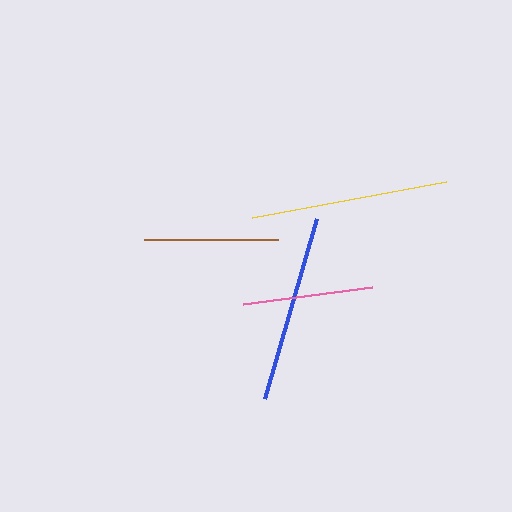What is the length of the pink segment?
The pink segment is approximately 131 pixels long.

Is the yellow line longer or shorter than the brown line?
The yellow line is longer than the brown line.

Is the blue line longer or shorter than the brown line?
The blue line is longer than the brown line.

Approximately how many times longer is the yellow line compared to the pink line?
The yellow line is approximately 1.5 times the length of the pink line.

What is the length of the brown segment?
The brown segment is approximately 134 pixels long.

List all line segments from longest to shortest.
From longest to shortest: yellow, blue, brown, pink.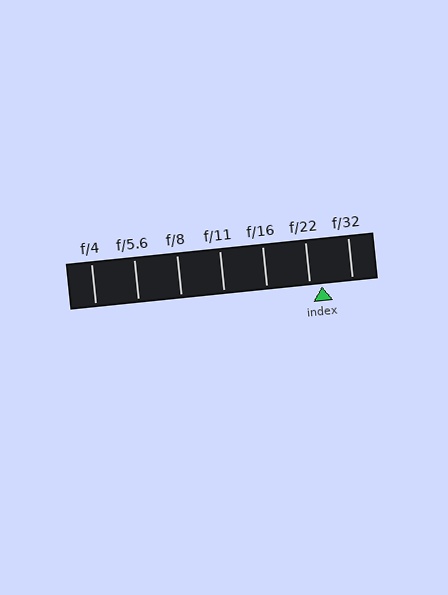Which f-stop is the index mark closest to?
The index mark is closest to f/22.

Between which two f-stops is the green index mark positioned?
The index mark is between f/22 and f/32.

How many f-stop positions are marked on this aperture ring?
There are 7 f-stop positions marked.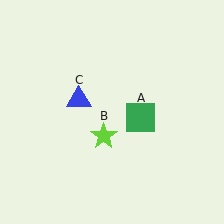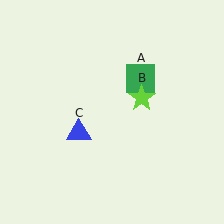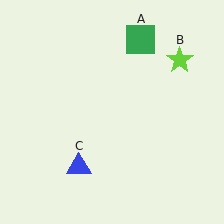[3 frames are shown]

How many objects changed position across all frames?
3 objects changed position: green square (object A), lime star (object B), blue triangle (object C).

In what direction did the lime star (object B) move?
The lime star (object B) moved up and to the right.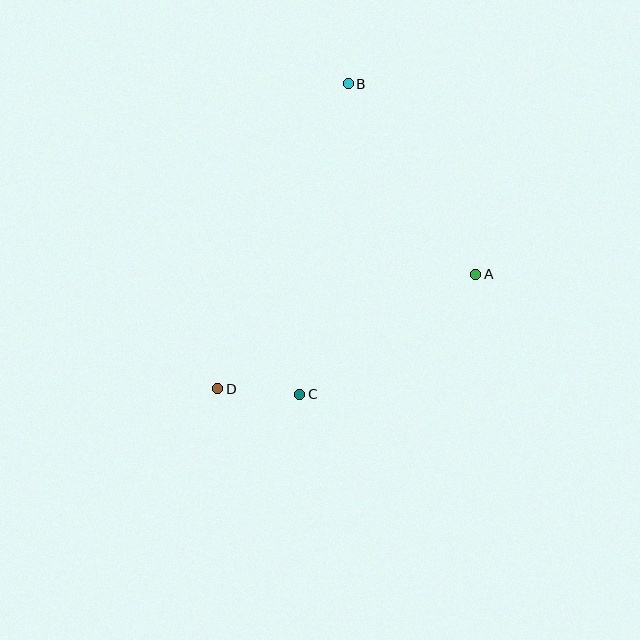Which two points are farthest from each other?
Points B and D are farthest from each other.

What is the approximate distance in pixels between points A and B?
The distance between A and B is approximately 229 pixels.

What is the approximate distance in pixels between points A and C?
The distance between A and C is approximately 213 pixels.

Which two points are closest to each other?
Points C and D are closest to each other.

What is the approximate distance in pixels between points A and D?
The distance between A and D is approximately 282 pixels.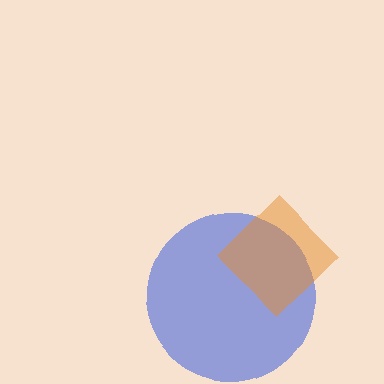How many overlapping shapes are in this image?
There are 2 overlapping shapes in the image.